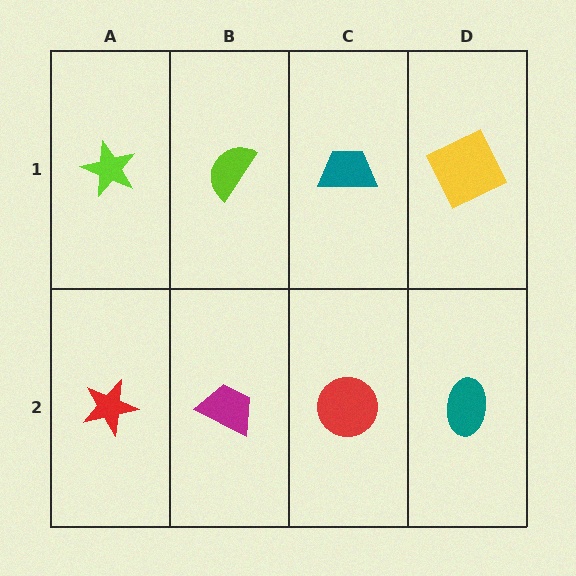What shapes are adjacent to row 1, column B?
A magenta trapezoid (row 2, column B), a lime star (row 1, column A), a teal trapezoid (row 1, column C).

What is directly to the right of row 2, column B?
A red circle.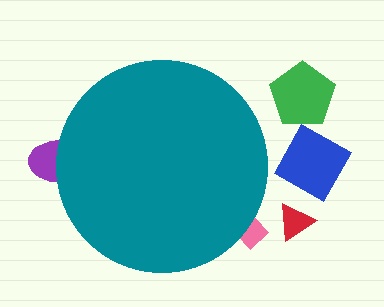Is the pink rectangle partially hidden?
Yes, the pink rectangle is partially hidden behind the teal circle.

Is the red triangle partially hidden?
No, the red triangle is fully visible.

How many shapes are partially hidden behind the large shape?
2 shapes are partially hidden.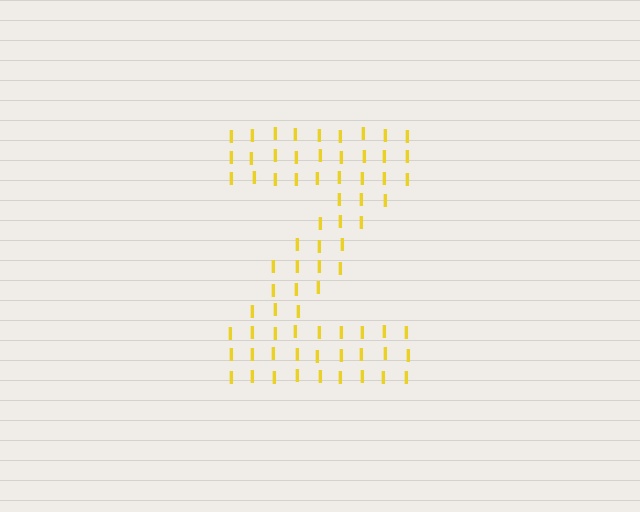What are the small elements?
The small elements are letter I's.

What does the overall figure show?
The overall figure shows the letter Z.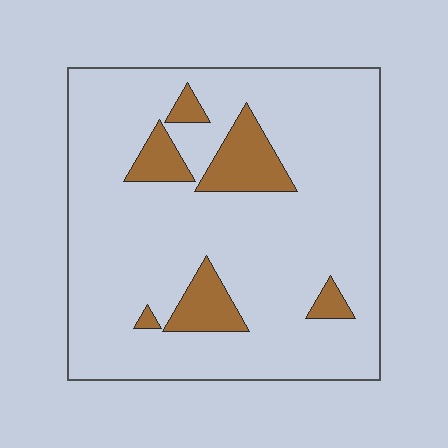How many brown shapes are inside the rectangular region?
6.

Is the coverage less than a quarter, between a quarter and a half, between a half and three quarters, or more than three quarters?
Less than a quarter.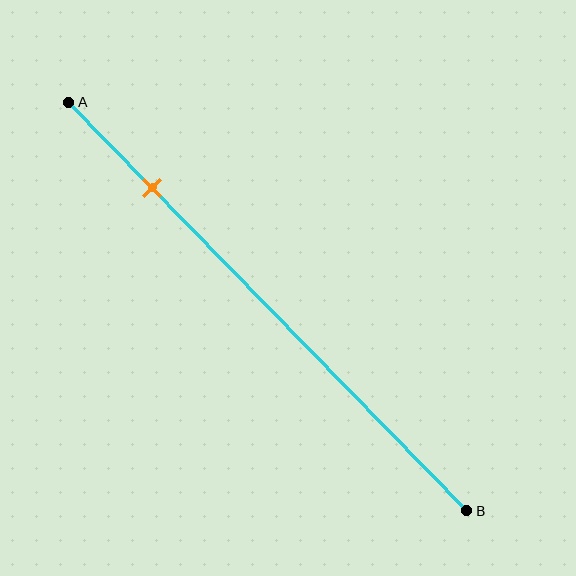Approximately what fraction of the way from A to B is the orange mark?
The orange mark is approximately 20% of the way from A to B.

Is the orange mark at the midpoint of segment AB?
No, the mark is at about 20% from A, not at the 50% midpoint.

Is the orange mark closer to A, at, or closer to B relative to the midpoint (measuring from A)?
The orange mark is closer to point A than the midpoint of segment AB.